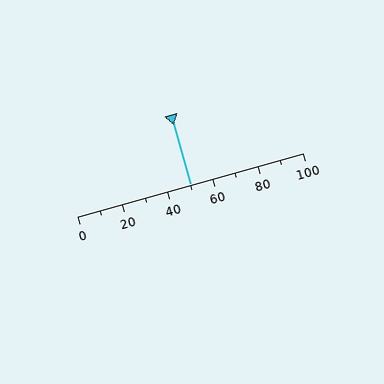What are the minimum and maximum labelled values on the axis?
The axis runs from 0 to 100.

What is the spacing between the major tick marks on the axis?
The major ticks are spaced 20 apart.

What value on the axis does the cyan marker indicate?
The marker indicates approximately 50.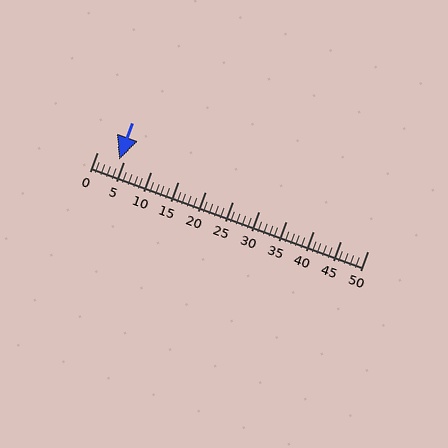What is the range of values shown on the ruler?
The ruler shows values from 0 to 50.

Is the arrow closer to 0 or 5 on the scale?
The arrow is closer to 5.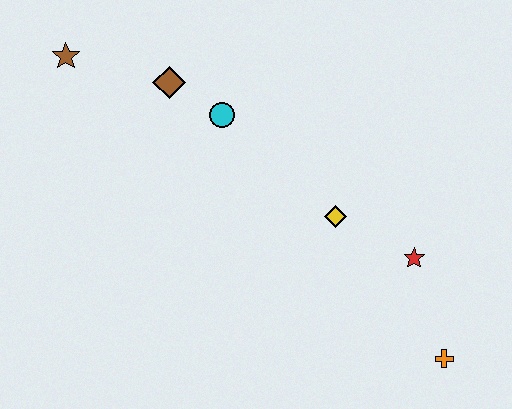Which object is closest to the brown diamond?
The cyan circle is closest to the brown diamond.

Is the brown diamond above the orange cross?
Yes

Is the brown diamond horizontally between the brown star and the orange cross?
Yes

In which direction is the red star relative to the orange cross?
The red star is above the orange cross.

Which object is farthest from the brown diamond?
The orange cross is farthest from the brown diamond.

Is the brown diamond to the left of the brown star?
No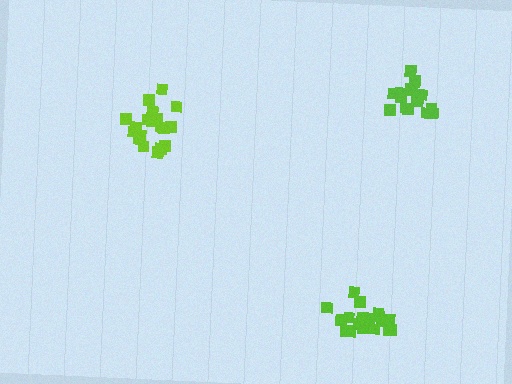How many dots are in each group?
Group 1: 18 dots, Group 2: 19 dots, Group 3: 19 dots (56 total).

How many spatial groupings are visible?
There are 3 spatial groupings.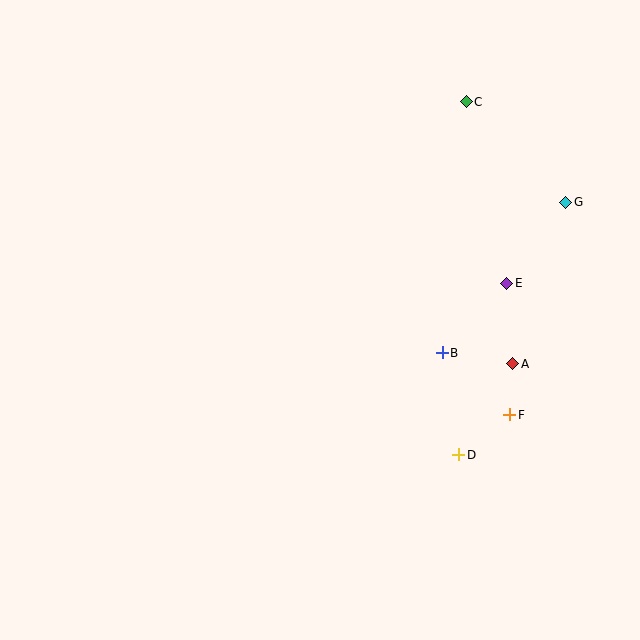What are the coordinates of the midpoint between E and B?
The midpoint between E and B is at (474, 318).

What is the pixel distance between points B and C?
The distance between B and C is 252 pixels.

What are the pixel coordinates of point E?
Point E is at (507, 283).